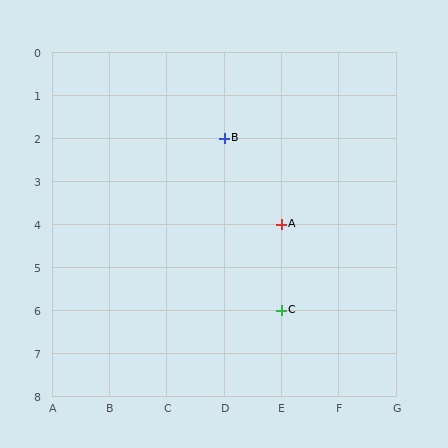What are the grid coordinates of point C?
Point C is at grid coordinates (E, 6).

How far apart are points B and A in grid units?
Points B and A are 1 column and 2 rows apart (about 2.2 grid units diagonally).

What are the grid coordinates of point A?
Point A is at grid coordinates (E, 4).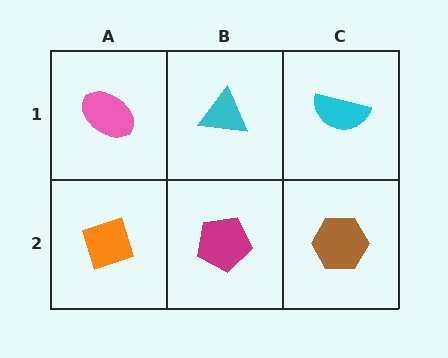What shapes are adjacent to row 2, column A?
A pink ellipse (row 1, column A), a magenta pentagon (row 2, column B).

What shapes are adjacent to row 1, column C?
A brown hexagon (row 2, column C), a cyan triangle (row 1, column B).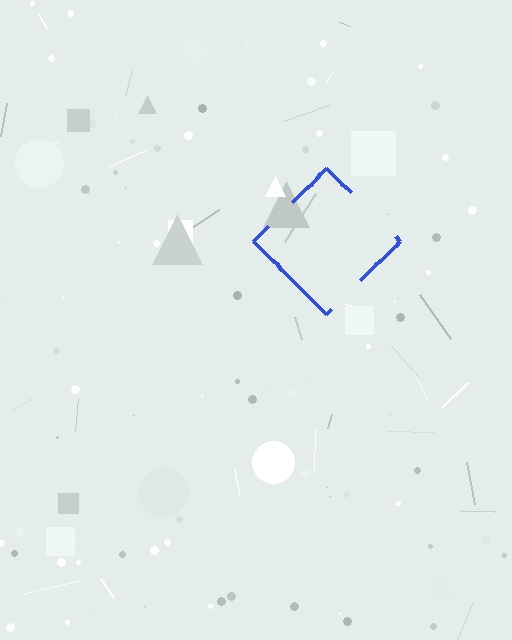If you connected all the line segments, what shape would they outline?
They would outline a diamond.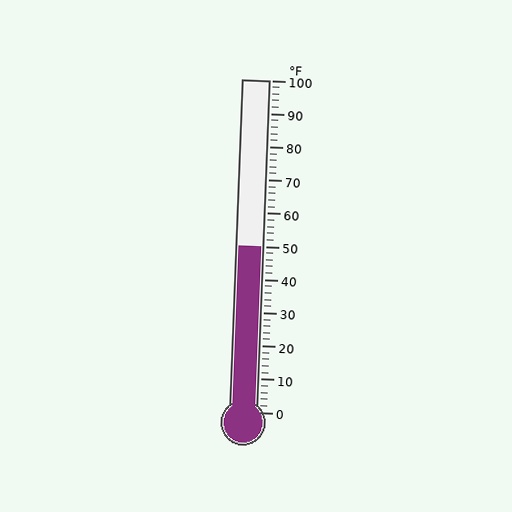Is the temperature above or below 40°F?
The temperature is above 40°F.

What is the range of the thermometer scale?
The thermometer scale ranges from 0°F to 100°F.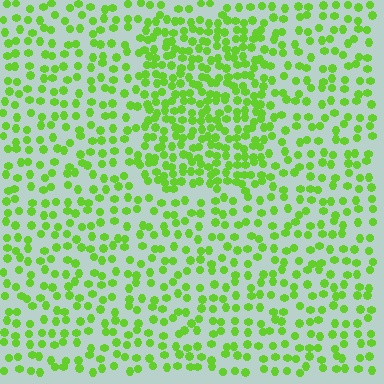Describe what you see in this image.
The image contains small lime elements arranged at two different densities. A rectangle-shaped region is visible where the elements are more densely packed than the surrounding area.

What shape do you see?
I see a rectangle.